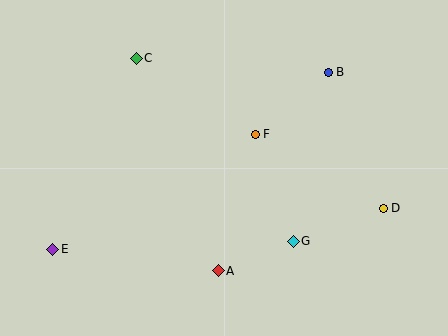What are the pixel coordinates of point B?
Point B is at (328, 72).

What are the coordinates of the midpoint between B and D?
The midpoint between B and D is at (356, 140).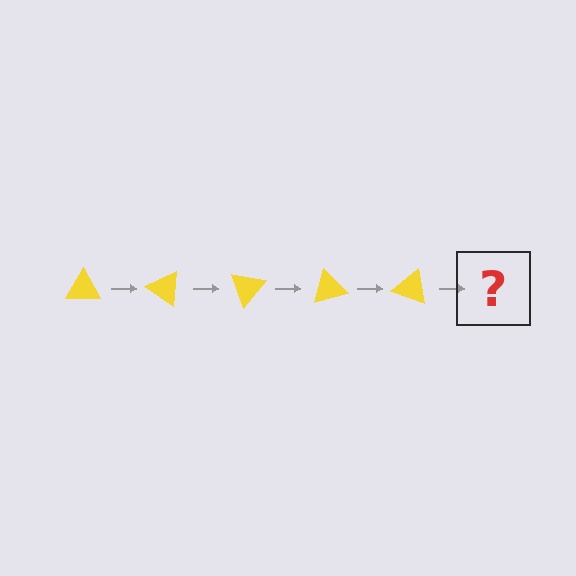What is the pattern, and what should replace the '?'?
The pattern is that the triangle rotates 35 degrees each step. The '?' should be a yellow triangle rotated 175 degrees.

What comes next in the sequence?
The next element should be a yellow triangle rotated 175 degrees.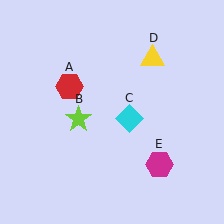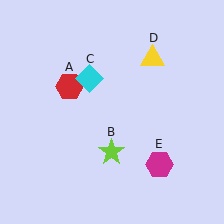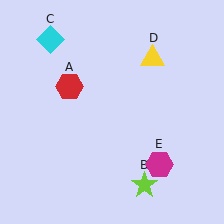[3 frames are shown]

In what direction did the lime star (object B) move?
The lime star (object B) moved down and to the right.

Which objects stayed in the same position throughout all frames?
Red hexagon (object A) and yellow triangle (object D) and magenta hexagon (object E) remained stationary.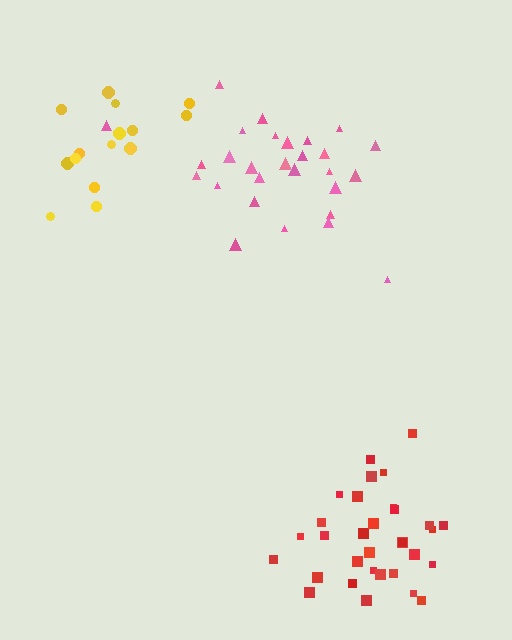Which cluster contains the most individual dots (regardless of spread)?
Red (32).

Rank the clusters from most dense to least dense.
red, pink, yellow.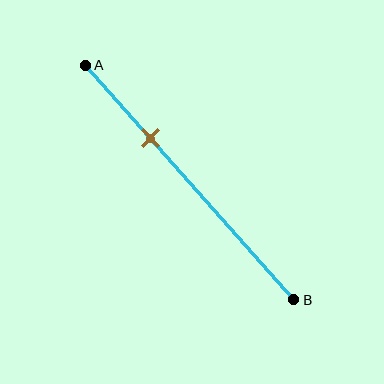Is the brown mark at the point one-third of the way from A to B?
Yes, the mark is approximately at the one-third point.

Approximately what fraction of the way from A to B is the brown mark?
The brown mark is approximately 30% of the way from A to B.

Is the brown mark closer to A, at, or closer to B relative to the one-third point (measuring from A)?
The brown mark is approximately at the one-third point of segment AB.